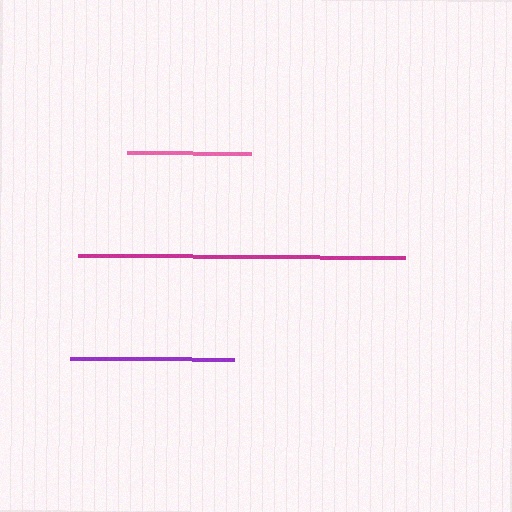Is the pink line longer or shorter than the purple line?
The purple line is longer than the pink line.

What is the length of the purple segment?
The purple segment is approximately 164 pixels long.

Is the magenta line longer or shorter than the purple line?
The magenta line is longer than the purple line.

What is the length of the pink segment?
The pink segment is approximately 124 pixels long.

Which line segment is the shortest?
The pink line is the shortest at approximately 124 pixels.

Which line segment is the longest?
The magenta line is the longest at approximately 328 pixels.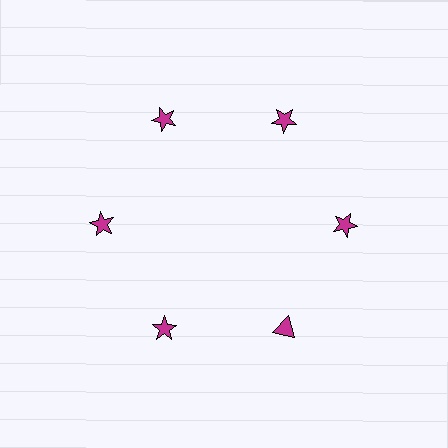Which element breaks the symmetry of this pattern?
The magenta triangle at roughly the 5 o'clock position breaks the symmetry. All other shapes are magenta stars.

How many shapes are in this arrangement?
There are 6 shapes arranged in a ring pattern.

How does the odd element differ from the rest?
It has a different shape: triangle instead of star.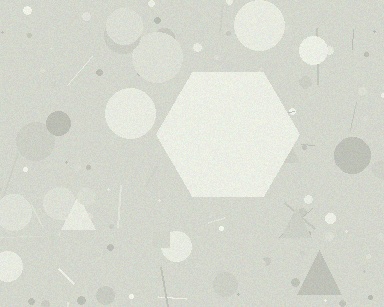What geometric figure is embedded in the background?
A hexagon is embedded in the background.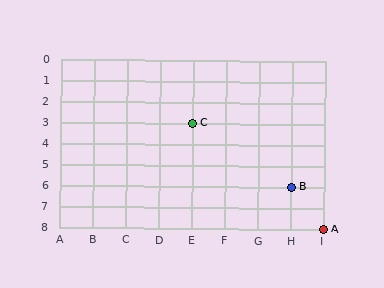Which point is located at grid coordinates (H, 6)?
Point B is at (H, 6).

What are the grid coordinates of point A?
Point A is at grid coordinates (I, 8).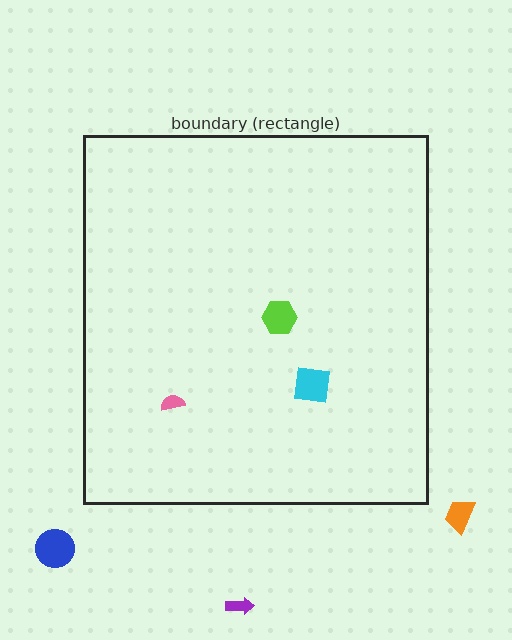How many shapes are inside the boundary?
3 inside, 3 outside.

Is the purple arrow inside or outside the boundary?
Outside.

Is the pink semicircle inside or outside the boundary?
Inside.